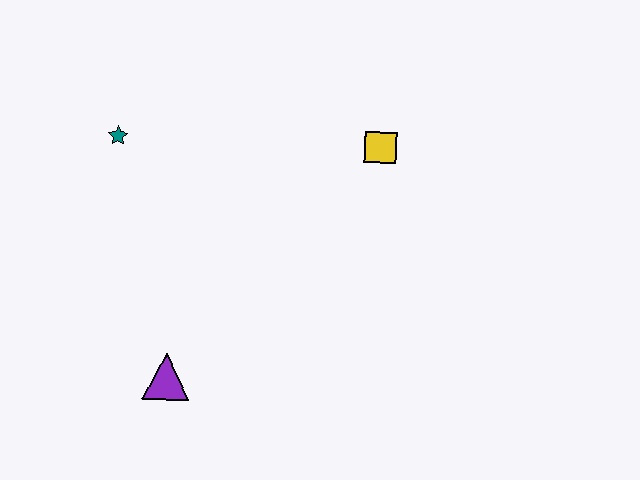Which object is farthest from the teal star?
The yellow square is farthest from the teal star.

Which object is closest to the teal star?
The purple triangle is closest to the teal star.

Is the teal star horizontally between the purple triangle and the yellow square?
No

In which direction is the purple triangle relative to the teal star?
The purple triangle is below the teal star.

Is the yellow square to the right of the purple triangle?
Yes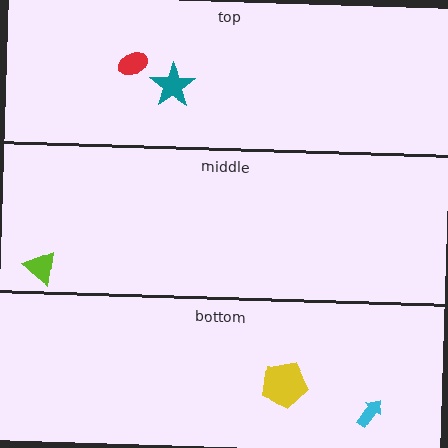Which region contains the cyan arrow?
The bottom region.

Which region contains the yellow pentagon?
The bottom region.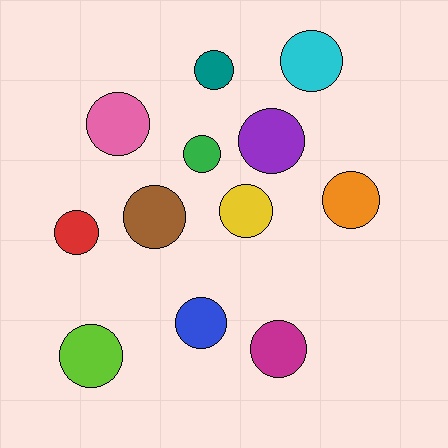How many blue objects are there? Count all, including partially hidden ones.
There is 1 blue object.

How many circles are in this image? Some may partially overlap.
There are 12 circles.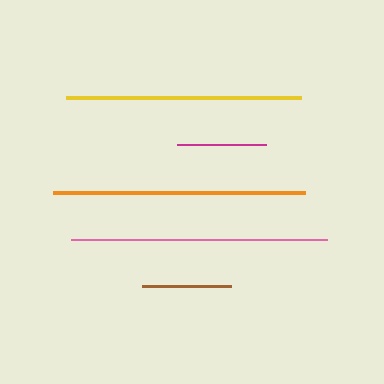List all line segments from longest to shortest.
From longest to shortest: pink, orange, yellow, brown, magenta.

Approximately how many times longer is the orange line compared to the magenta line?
The orange line is approximately 2.8 times the length of the magenta line.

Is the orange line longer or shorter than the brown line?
The orange line is longer than the brown line.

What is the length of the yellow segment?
The yellow segment is approximately 235 pixels long.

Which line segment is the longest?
The pink line is the longest at approximately 256 pixels.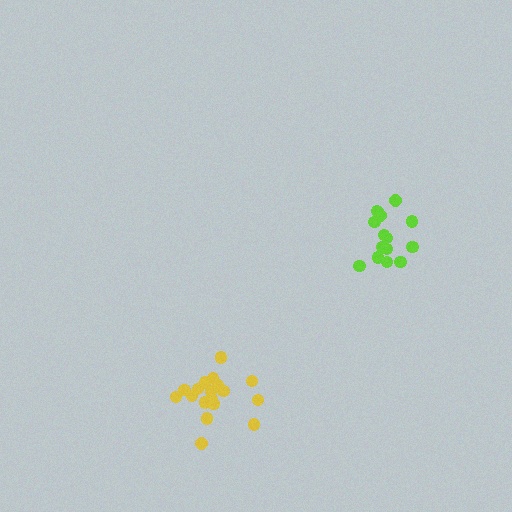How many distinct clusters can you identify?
There are 2 distinct clusters.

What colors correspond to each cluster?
The clusters are colored: yellow, lime.